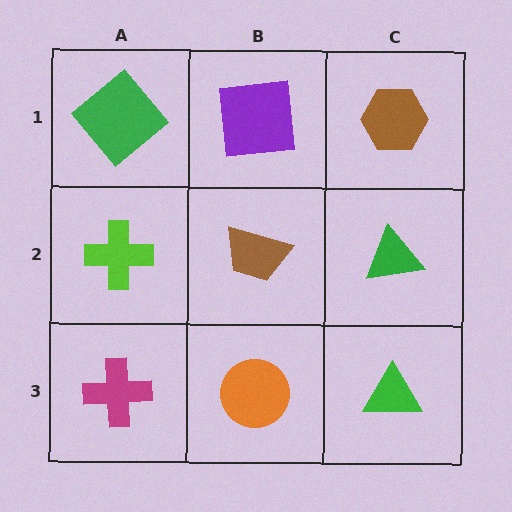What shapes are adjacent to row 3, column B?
A brown trapezoid (row 2, column B), a magenta cross (row 3, column A), a green triangle (row 3, column C).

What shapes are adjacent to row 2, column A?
A green diamond (row 1, column A), a magenta cross (row 3, column A), a brown trapezoid (row 2, column B).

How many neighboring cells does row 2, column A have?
3.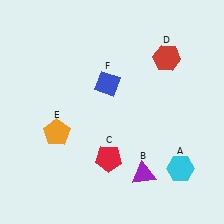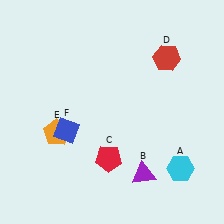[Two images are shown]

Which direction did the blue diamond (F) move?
The blue diamond (F) moved down.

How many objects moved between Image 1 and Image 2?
1 object moved between the two images.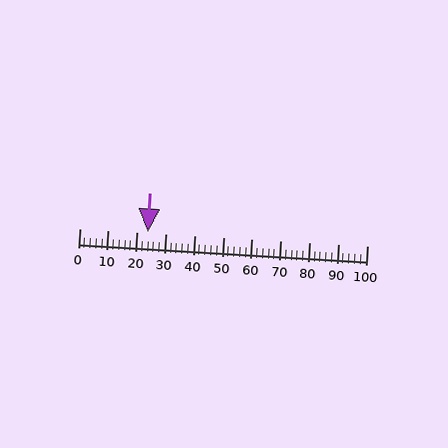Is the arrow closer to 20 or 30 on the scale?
The arrow is closer to 20.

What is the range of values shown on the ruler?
The ruler shows values from 0 to 100.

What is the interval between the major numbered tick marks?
The major tick marks are spaced 10 units apart.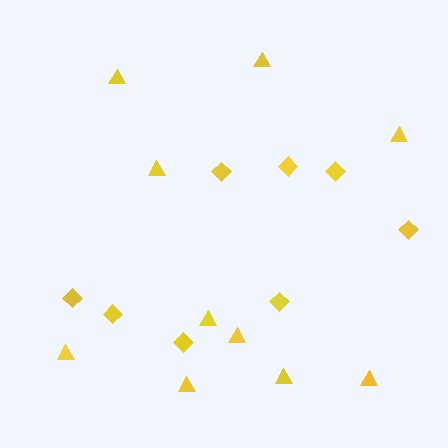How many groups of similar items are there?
There are 2 groups: one group of triangles (10) and one group of diamonds (8).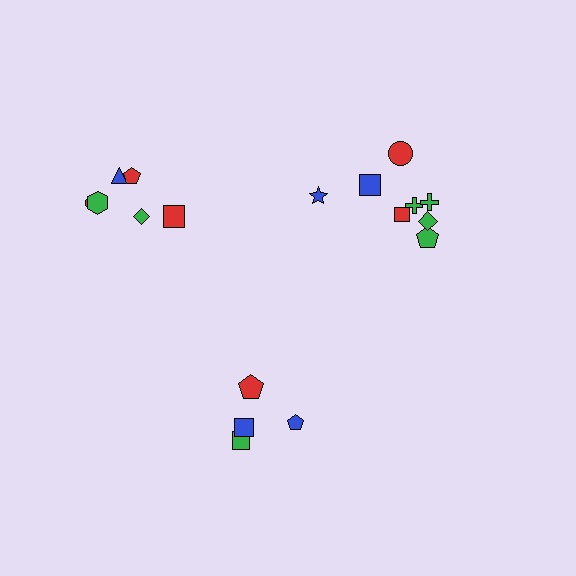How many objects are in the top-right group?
There are 8 objects.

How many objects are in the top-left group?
There are 6 objects.